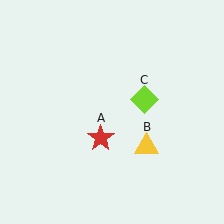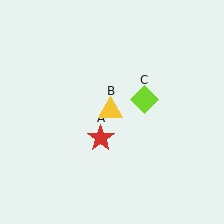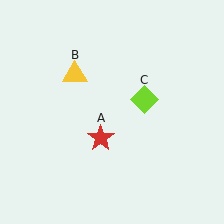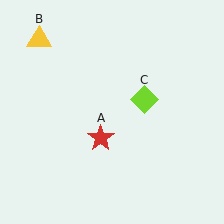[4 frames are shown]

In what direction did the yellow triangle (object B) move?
The yellow triangle (object B) moved up and to the left.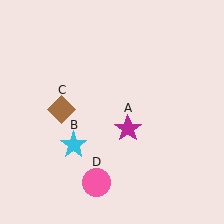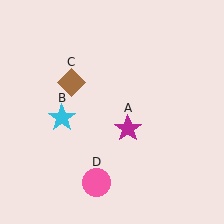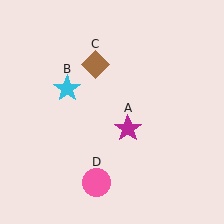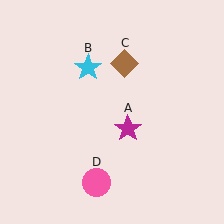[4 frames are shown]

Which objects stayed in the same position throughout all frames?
Magenta star (object A) and pink circle (object D) remained stationary.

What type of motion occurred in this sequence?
The cyan star (object B), brown diamond (object C) rotated clockwise around the center of the scene.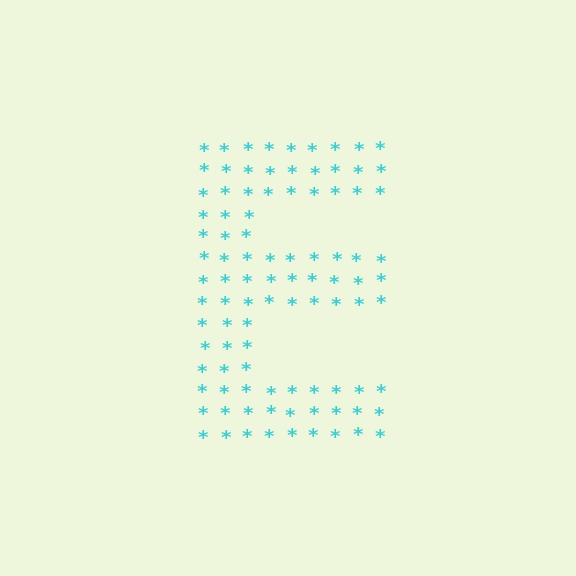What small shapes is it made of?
It is made of small asterisks.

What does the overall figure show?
The overall figure shows the letter E.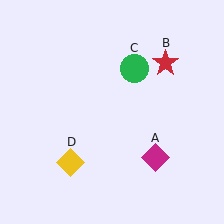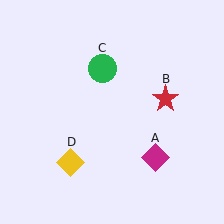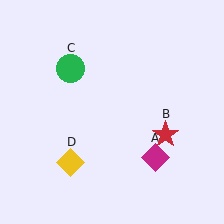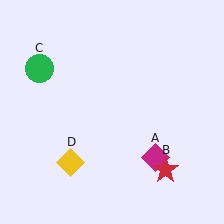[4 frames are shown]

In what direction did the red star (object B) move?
The red star (object B) moved down.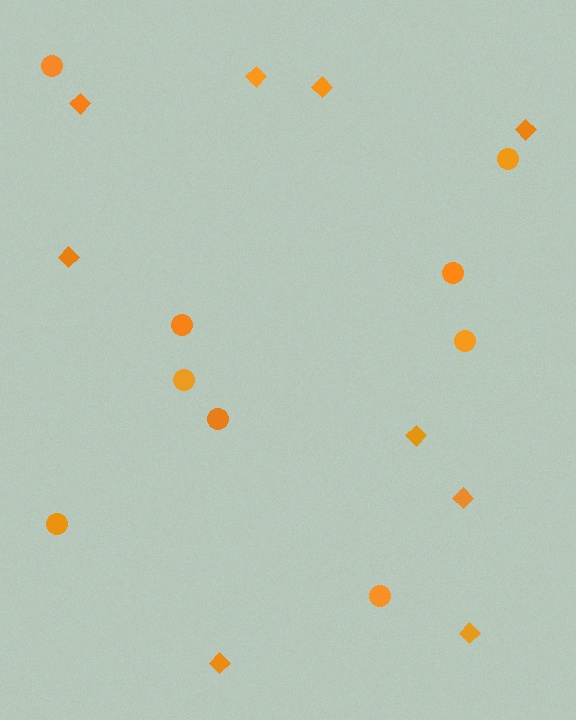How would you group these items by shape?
There are 2 groups: one group of circles (9) and one group of diamonds (9).